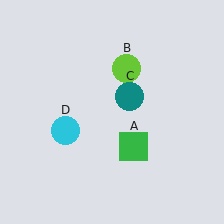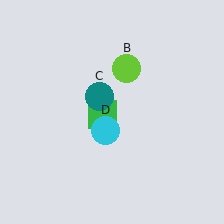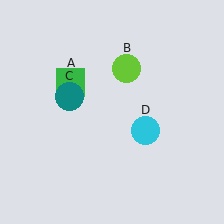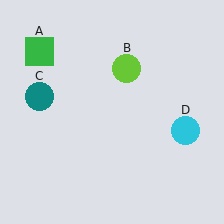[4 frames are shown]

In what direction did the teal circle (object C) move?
The teal circle (object C) moved left.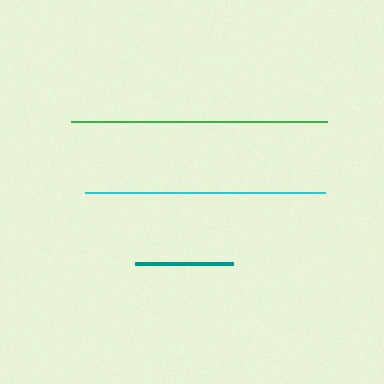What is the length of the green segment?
The green segment is approximately 257 pixels long.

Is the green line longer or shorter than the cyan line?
The green line is longer than the cyan line.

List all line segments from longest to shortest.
From longest to shortest: green, cyan, teal.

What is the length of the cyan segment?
The cyan segment is approximately 240 pixels long.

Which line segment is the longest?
The green line is the longest at approximately 257 pixels.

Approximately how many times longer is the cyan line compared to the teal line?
The cyan line is approximately 2.5 times the length of the teal line.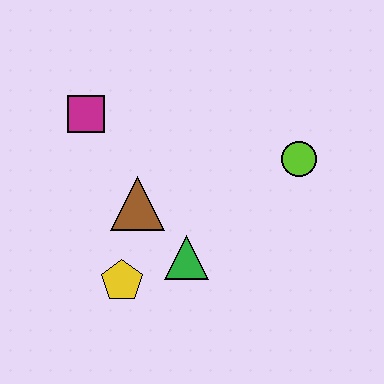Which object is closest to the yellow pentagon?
The green triangle is closest to the yellow pentagon.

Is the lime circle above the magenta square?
No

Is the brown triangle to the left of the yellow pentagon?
No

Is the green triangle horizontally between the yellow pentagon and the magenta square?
No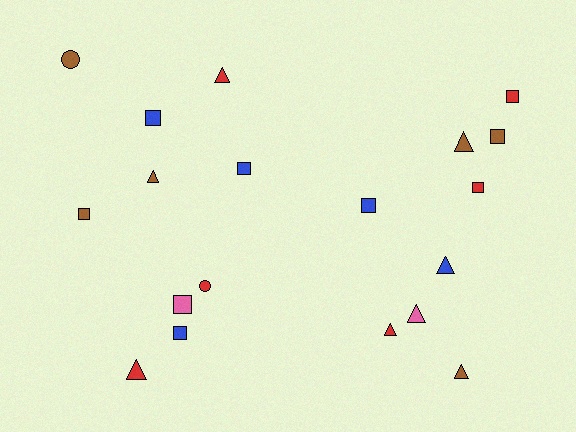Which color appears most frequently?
Red, with 6 objects.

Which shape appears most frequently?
Square, with 9 objects.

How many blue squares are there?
There are 4 blue squares.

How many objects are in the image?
There are 19 objects.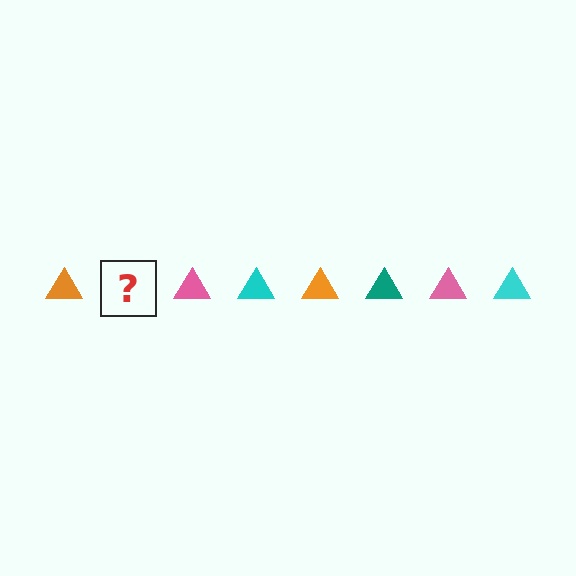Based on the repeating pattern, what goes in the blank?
The blank should be a teal triangle.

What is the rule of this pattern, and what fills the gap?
The rule is that the pattern cycles through orange, teal, pink, cyan triangles. The gap should be filled with a teal triangle.